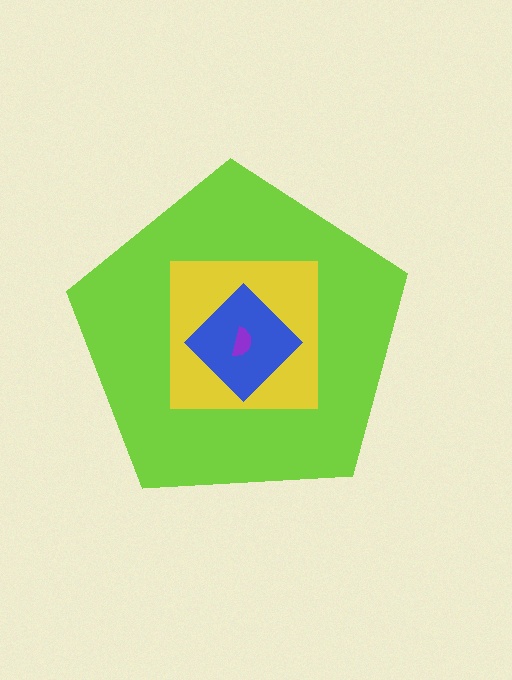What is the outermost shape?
The lime pentagon.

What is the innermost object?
The purple semicircle.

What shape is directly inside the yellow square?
The blue diamond.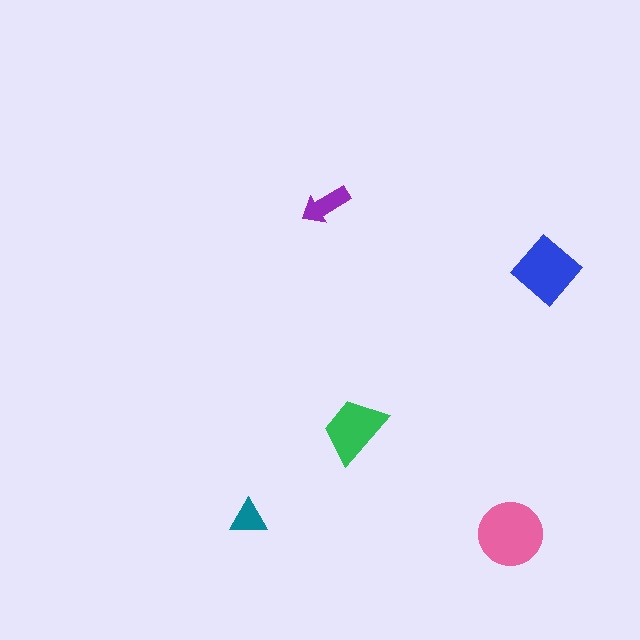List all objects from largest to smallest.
The pink circle, the blue diamond, the green trapezoid, the purple arrow, the teal triangle.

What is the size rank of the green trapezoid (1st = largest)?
3rd.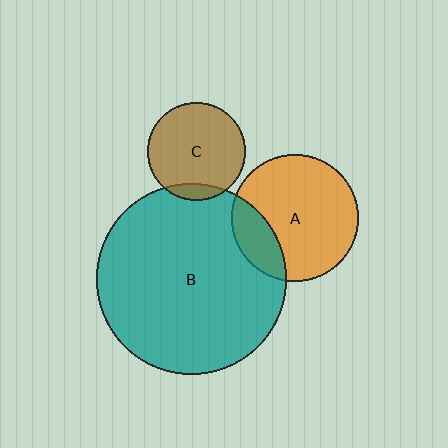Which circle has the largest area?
Circle B (teal).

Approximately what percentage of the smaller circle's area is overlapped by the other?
Approximately 20%.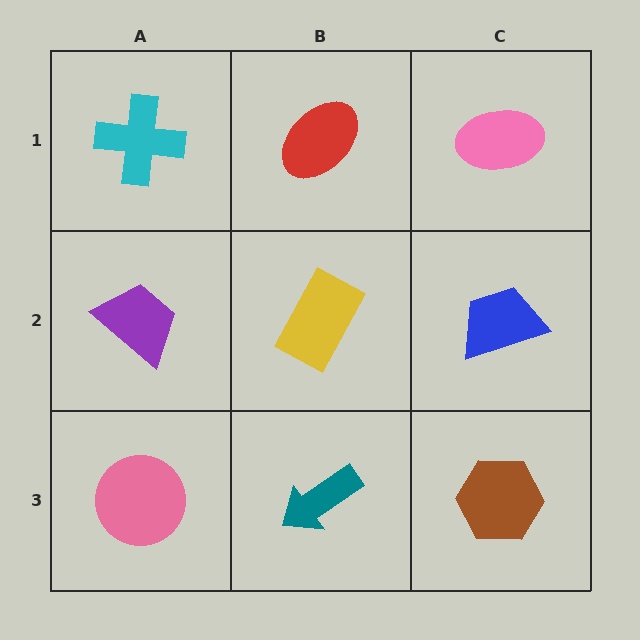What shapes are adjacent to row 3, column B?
A yellow rectangle (row 2, column B), a pink circle (row 3, column A), a brown hexagon (row 3, column C).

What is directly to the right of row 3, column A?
A teal arrow.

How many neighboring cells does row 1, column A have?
2.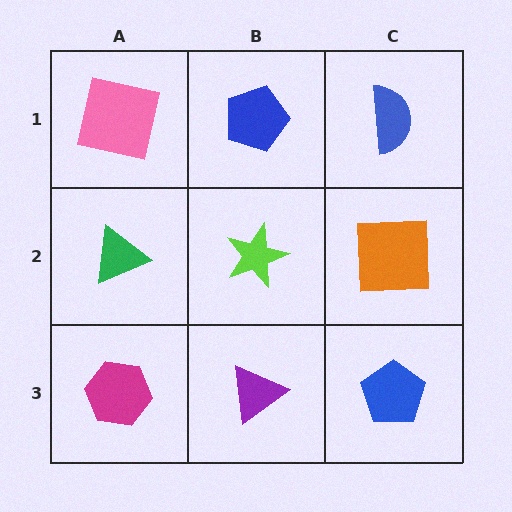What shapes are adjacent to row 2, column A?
A pink square (row 1, column A), a magenta hexagon (row 3, column A), a lime star (row 2, column B).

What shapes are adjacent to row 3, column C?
An orange square (row 2, column C), a purple triangle (row 3, column B).